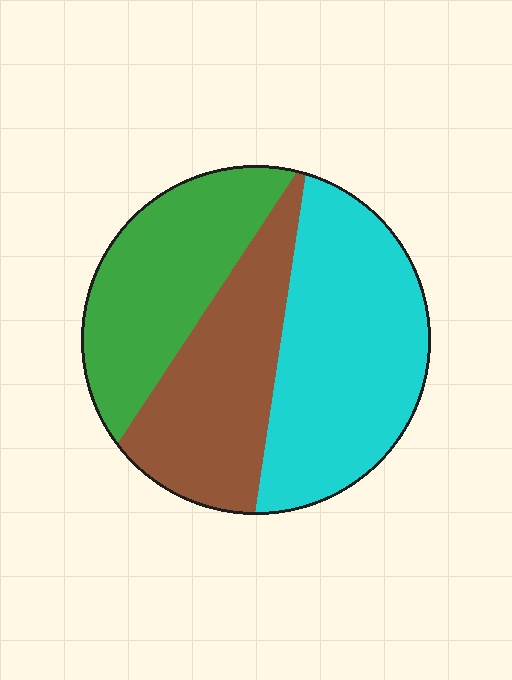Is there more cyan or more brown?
Cyan.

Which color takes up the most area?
Cyan, at roughly 40%.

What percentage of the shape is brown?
Brown covers around 30% of the shape.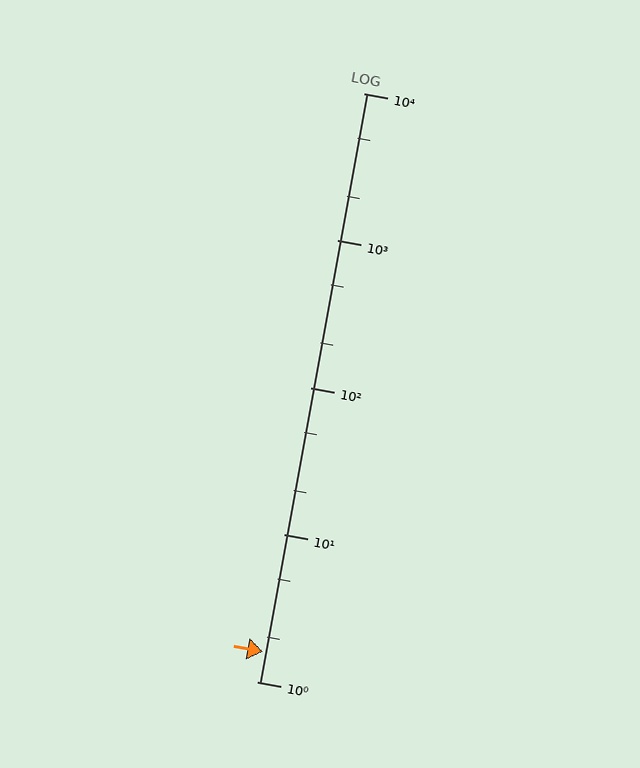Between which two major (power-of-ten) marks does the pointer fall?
The pointer is between 1 and 10.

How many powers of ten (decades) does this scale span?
The scale spans 4 decades, from 1 to 10000.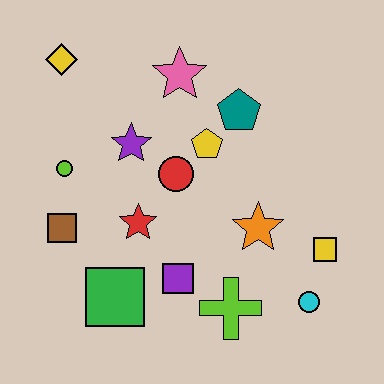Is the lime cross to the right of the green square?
Yes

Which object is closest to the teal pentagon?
The yellow pentagon is closest to the teal pentagon.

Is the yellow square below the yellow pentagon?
Yes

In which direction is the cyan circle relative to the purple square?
The cyan circle is to the right of the purple square.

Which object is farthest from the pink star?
The cyan circle is farthest from the pink star.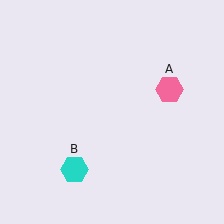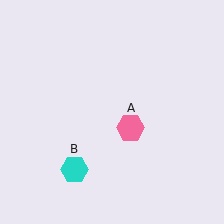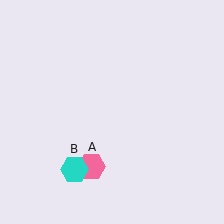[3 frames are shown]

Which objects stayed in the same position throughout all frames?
Cyan hexagon (object B) remained stationary.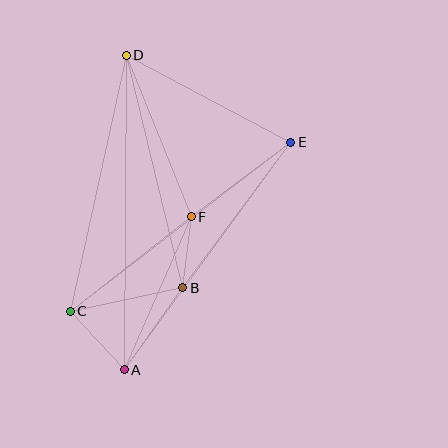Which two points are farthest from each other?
Points A and D are farthest from each other.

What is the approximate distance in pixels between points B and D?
The distance between B and D is approximately 239 pixels.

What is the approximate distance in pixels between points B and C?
The distance between B and C is approximately 115 pixels.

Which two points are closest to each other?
Points B and F are closest to each other.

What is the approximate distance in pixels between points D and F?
The distance between D and F is approximately 174 pixels.